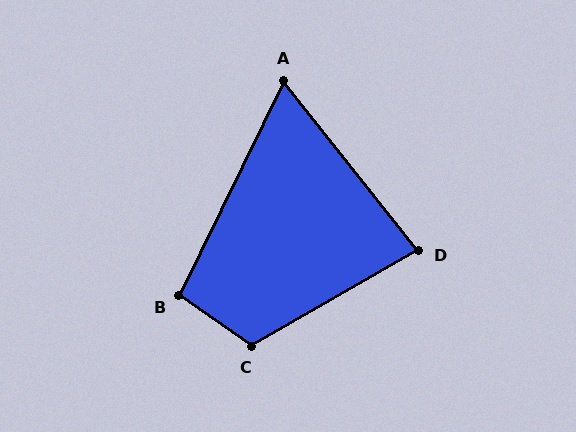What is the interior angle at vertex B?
Approximately 99 degrees (obtuse).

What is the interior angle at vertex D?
Approximately 81 degrees (acute).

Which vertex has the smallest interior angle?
A, at approximately 65 degrees.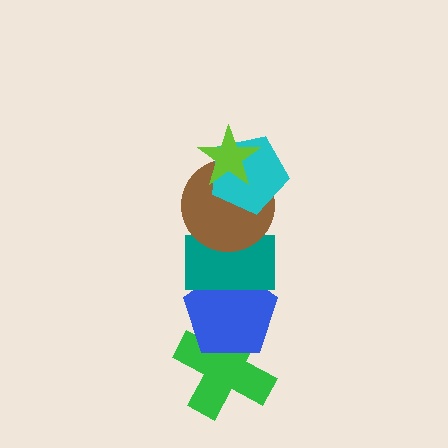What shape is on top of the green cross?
The blue pentagon is on top of the green cross.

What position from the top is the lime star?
The lime star is 1st from the top.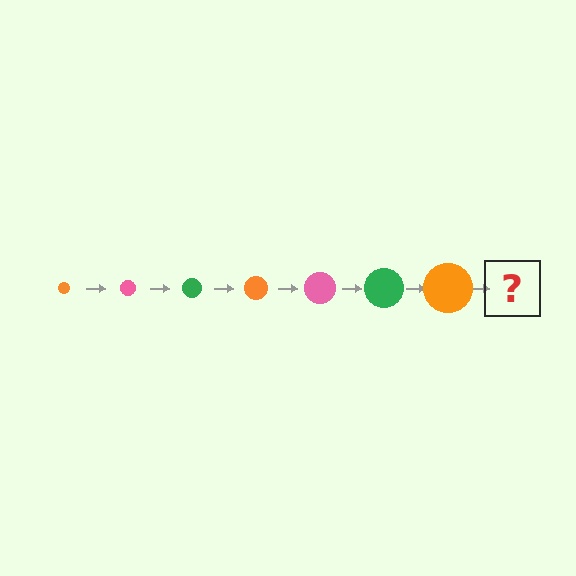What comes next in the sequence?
The next element should be a pink circle, larger than the previous one.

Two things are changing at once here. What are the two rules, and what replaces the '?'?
The two rules are that the circle grows larger each step and the color cycles through orange, pink, and green. The '?' should be a pink circle, larger than the previous one.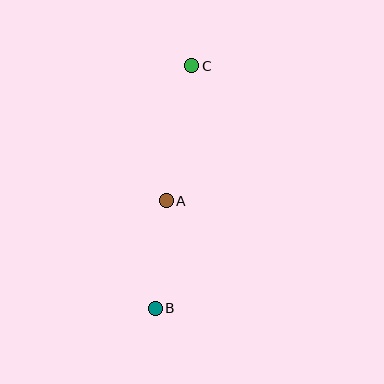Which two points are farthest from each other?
Points B and C are farthest from each other.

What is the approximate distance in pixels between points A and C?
The distance between A and C is approximately 138 pixels.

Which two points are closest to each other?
Points A and B are closest to each other.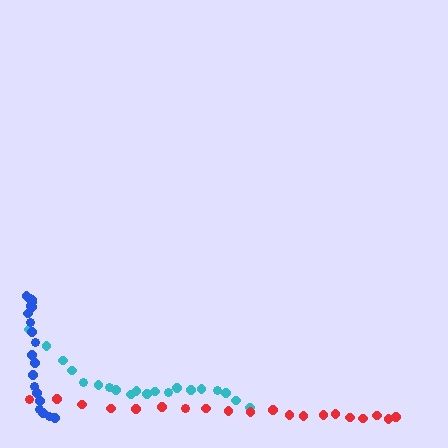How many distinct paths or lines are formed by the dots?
There are 3 distinct paths.